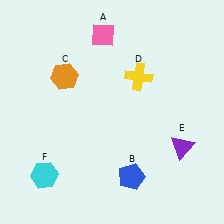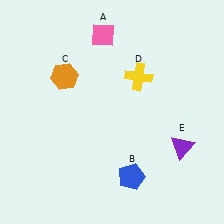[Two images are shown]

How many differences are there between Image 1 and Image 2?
There is 1 difference between the two images.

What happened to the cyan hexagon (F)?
The cyan hexagon (F) was removed in Image 2. It was in the bottom-left area of Image 1.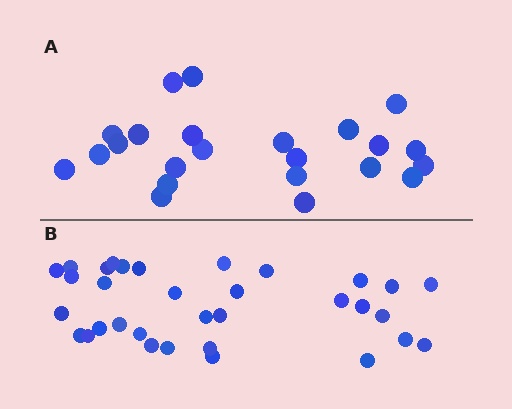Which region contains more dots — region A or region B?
Region B (the bottom region) has more dots.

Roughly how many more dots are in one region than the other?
Region B has roughly 10 or so more dots than region A.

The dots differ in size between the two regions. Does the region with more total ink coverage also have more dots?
No. Region A has more total ink coverage because its dots are larger, but region B actually contains more individual dots. Total area can be misleading — the number of items is what matters here.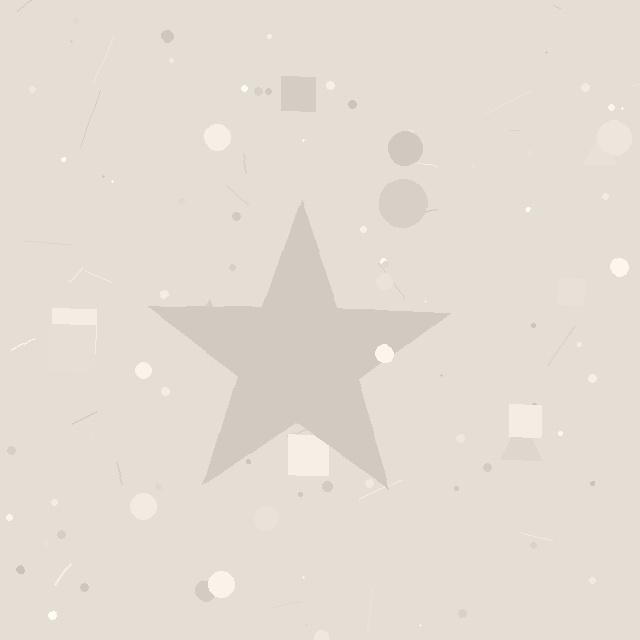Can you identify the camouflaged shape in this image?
The camouflaged shape is a star.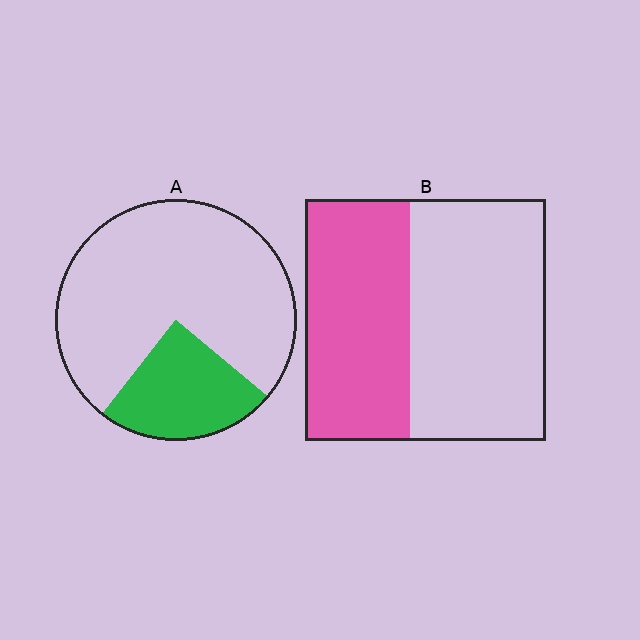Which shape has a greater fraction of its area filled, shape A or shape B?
Shape B.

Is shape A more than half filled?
No.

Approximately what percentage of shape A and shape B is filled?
A is approximately 25% and B is approximately 45%.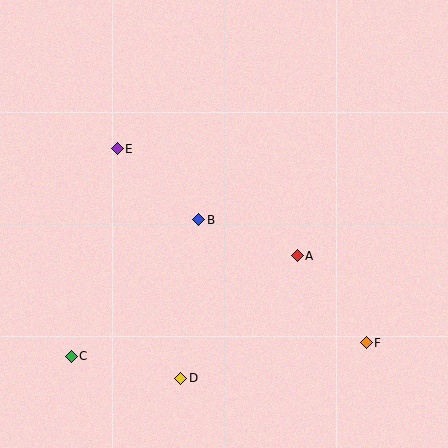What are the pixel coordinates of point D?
Point D is at (181, 378).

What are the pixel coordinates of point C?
Point C is at (71, 356).